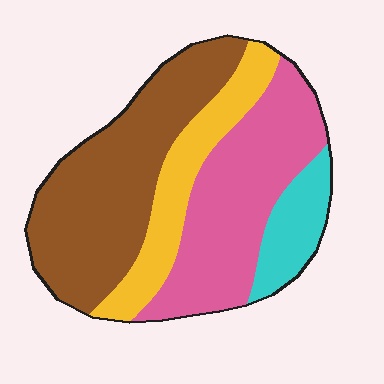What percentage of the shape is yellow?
Yellow covers around 20% of the shape.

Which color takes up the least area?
Cyan, at roughly 10%.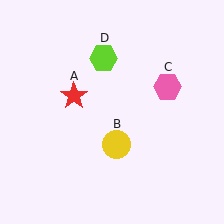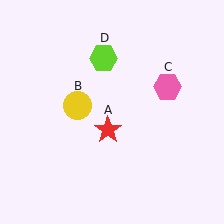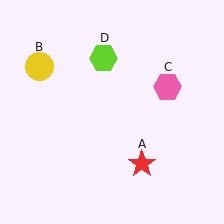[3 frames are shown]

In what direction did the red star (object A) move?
The red star (object A) moved down and to the right.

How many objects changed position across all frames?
2 objects changed position: red star (object A), yellow circle (object B).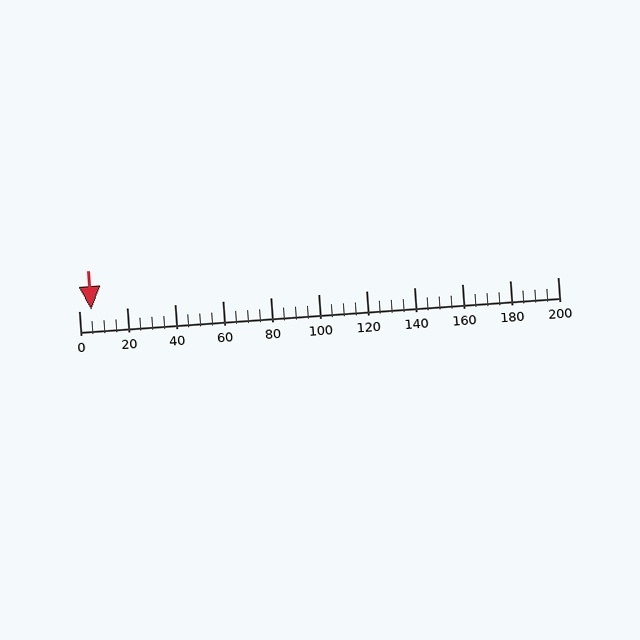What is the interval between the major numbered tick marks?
The major tick marks are spaced 20 units apart.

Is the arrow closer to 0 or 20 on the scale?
The arrow is closer to 0.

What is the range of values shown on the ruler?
The ruler shows values from 0 to 200.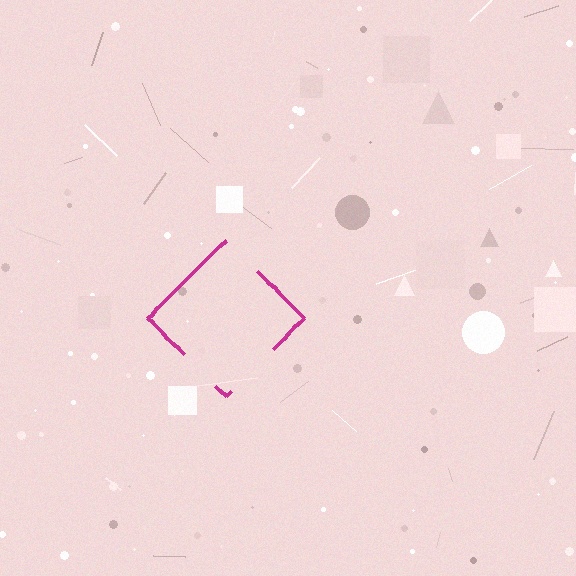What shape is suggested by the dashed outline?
The dashed outline suggests a diamond.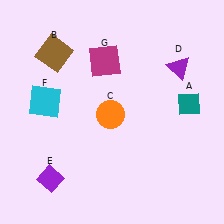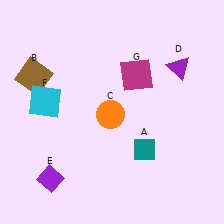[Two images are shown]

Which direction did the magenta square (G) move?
The magenta square (G) moved right.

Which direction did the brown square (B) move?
The brown square (B) moved down.